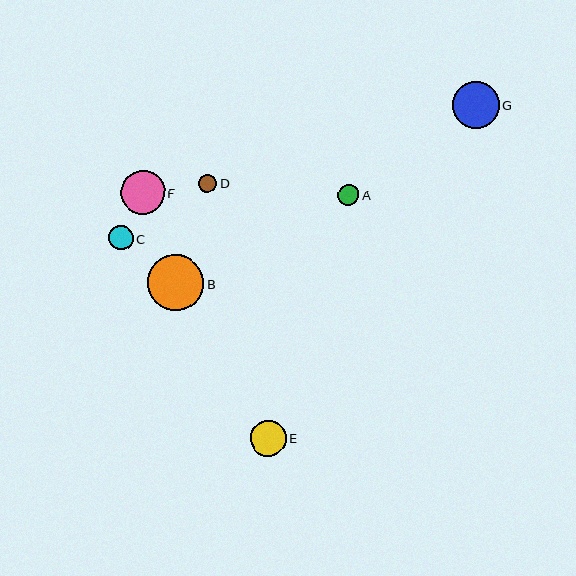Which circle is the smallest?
Circle D is the smallest with a size of approximately 18 pixels.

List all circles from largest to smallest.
From largest to smallest: B, G, F, E, C, A, D.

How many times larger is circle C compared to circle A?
Circle C is approximately 1.2 times the size of circle A.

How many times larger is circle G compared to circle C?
Circle G is approximately 1.9 times the size of circle C.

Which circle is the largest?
Circle B is the largest with a size of approximately 56 pixels.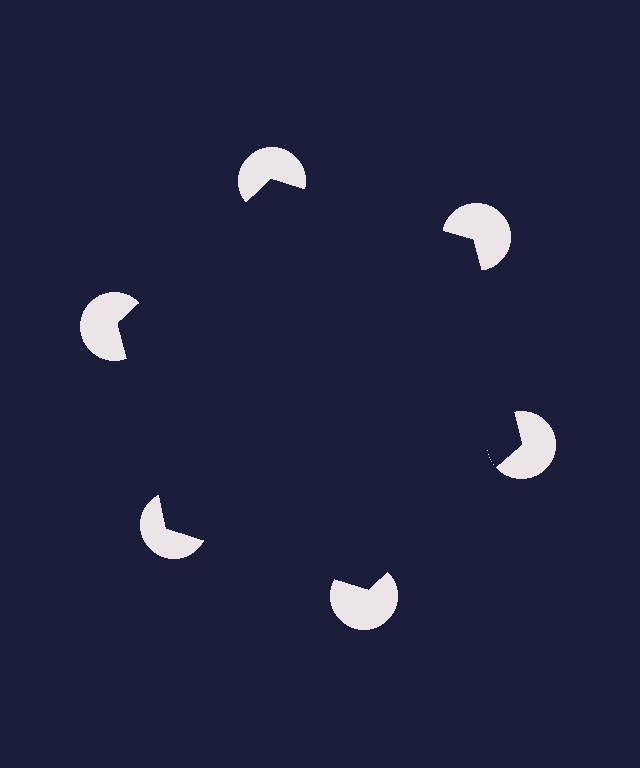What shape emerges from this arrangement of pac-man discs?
An illusory hexagon — its edges are inferred from the aligned wedge cuts in the pac-man discs, not physically drawn.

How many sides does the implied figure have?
6 sides.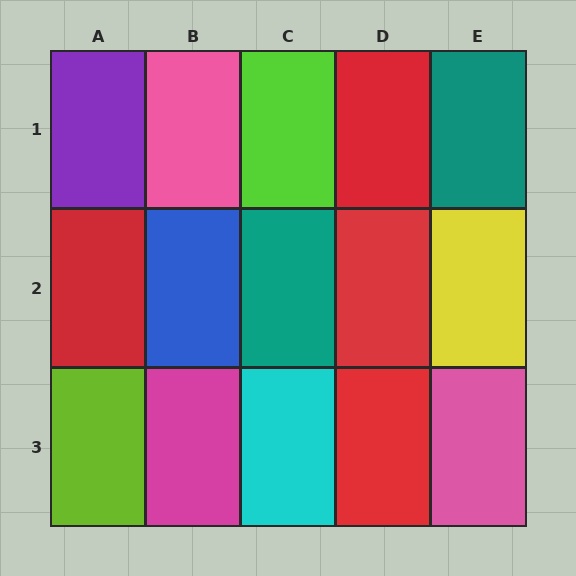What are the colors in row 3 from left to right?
Lime, magenta, cyan, red, pink.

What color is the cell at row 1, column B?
Pink.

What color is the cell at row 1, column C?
Lime.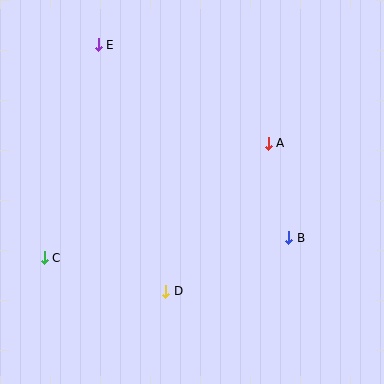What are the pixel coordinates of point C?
Point C is at (44, 258).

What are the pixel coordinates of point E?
Point E is at (98, 45).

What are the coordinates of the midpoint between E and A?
The midpoint between E and A is at (183, 94).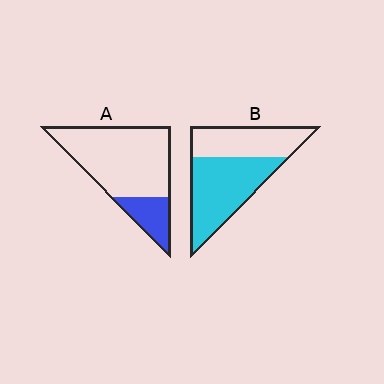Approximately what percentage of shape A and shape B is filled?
A is approximately 20% and B is approximately 60%.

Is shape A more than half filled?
No.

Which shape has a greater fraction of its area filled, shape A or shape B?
Shape B.